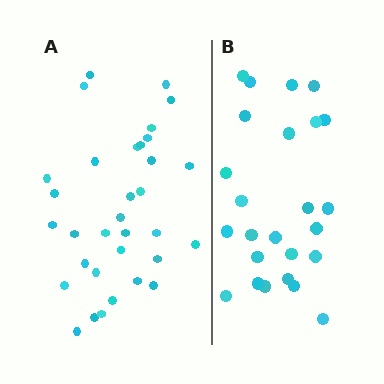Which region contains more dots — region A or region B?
Region A (the left region) has more dots.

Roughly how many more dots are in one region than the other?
Region A has roughly 8 or so more dots than region B.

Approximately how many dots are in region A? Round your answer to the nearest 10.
About 30 dots. (The exact count is 33, which rounds to 30.)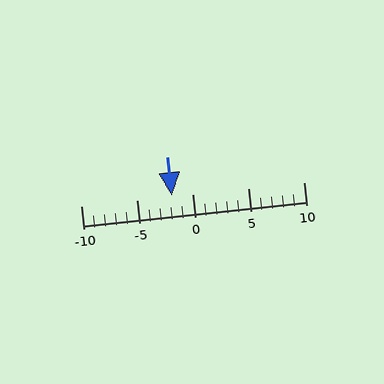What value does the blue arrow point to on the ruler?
The blue arrow points to approximately -2.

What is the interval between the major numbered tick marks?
The major tick marks are spaced 5 units apart.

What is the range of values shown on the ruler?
The ruler shows values from -10 to 10.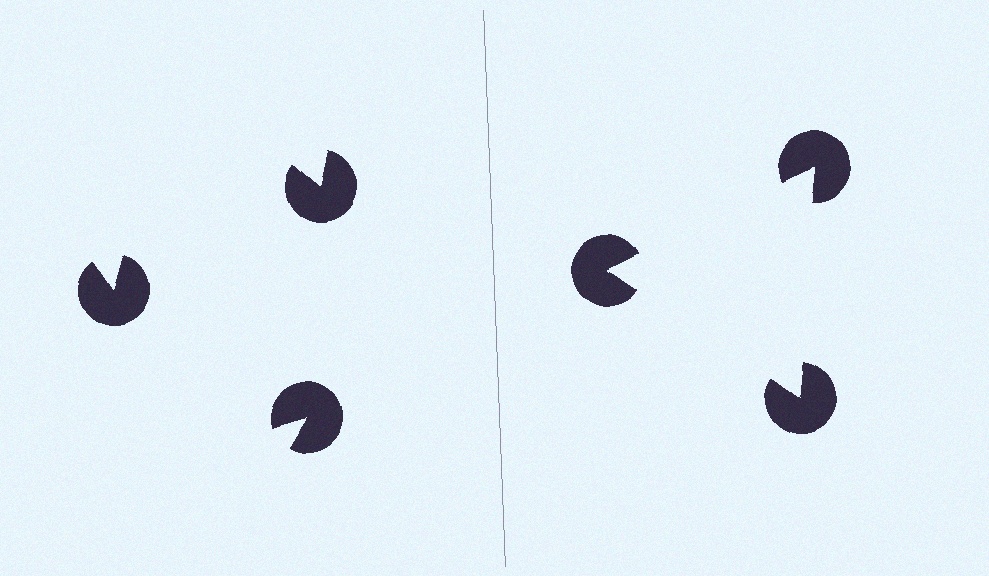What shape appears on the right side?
An illusory triangle.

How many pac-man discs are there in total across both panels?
6 — 3 on each side.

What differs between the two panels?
The pac-man discs are positioned identically on both sides; only the wedge orientations differ. On the right they align to a triangle; on the left they are misaligned.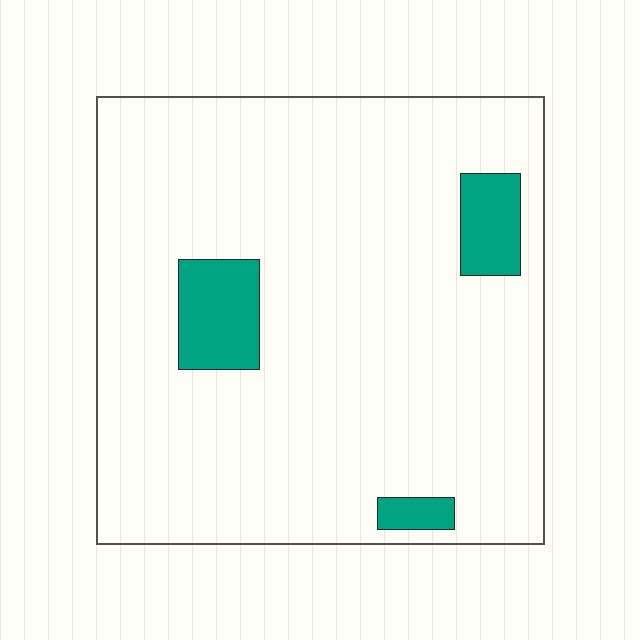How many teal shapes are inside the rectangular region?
3.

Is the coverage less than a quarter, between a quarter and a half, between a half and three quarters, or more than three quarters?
Less than a quarter.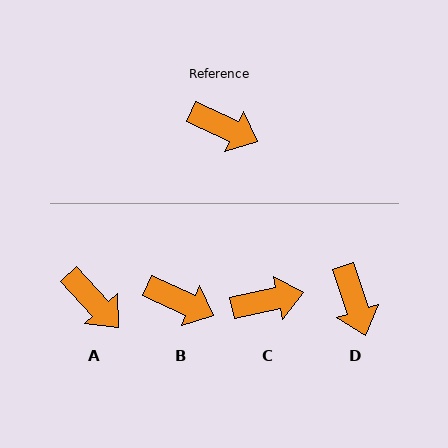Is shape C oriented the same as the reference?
No, it is off by about 36 degrees.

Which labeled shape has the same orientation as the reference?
B.